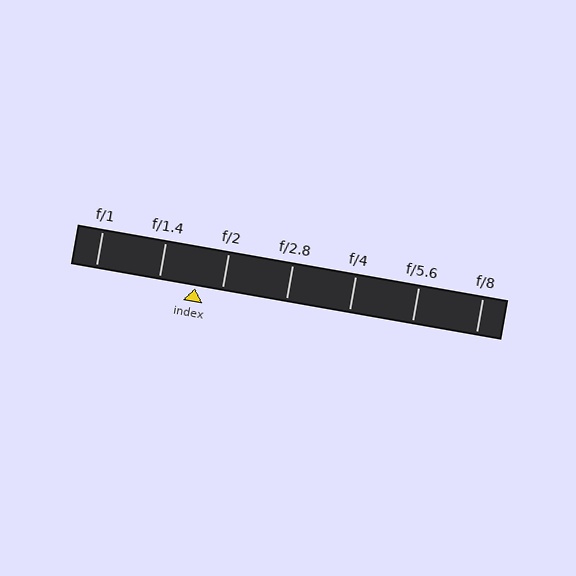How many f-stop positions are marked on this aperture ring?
There are 7 f-stop positions marked.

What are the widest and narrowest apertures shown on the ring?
The widest aperture shown is f/1 and the narrowest is f/8.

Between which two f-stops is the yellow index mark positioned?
The index mark is between f/1.4 and f/2.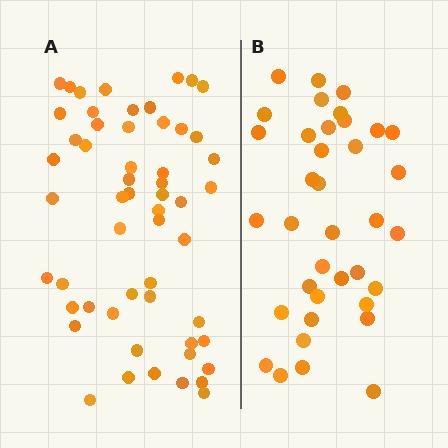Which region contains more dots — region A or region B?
Region A (the left region) has more dots.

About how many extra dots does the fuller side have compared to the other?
Region A has approximately 20 more dots than region B.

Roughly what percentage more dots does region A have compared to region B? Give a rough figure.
About 50% more.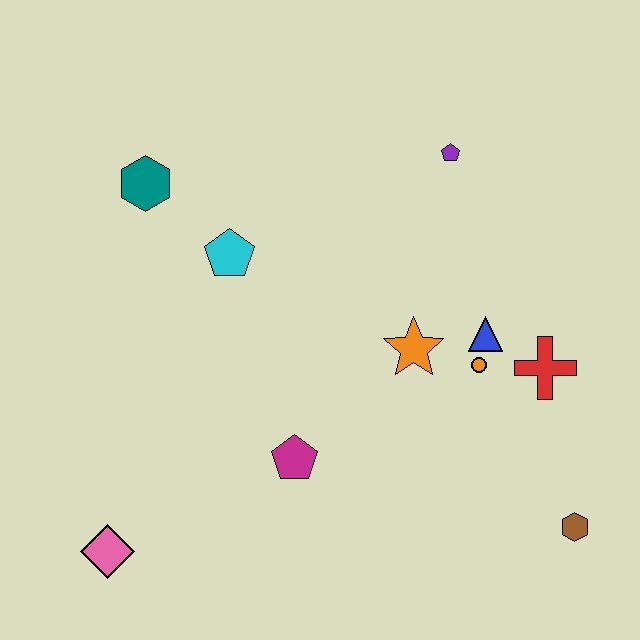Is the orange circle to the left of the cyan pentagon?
No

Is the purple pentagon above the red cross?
Yes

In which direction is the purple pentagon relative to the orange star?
The purple pentagon is above the orange star.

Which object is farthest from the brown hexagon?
The teal hexagon is farthest from the brown hexagon.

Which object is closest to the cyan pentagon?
The teal hexagon is closest to the cyan pentagon.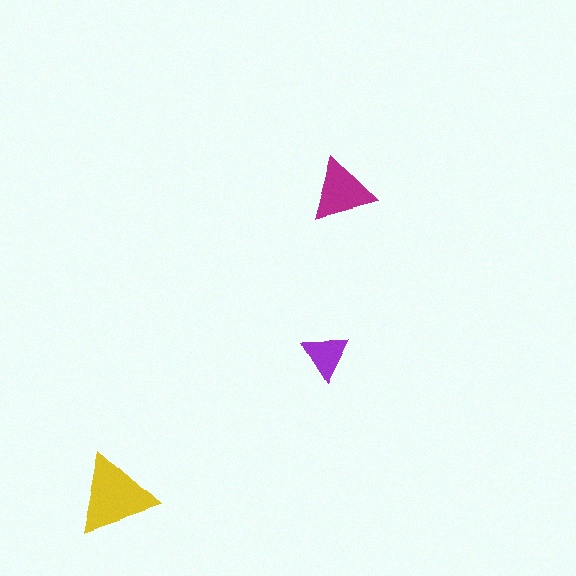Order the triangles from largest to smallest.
the yellow one, the magenta one, the purple one.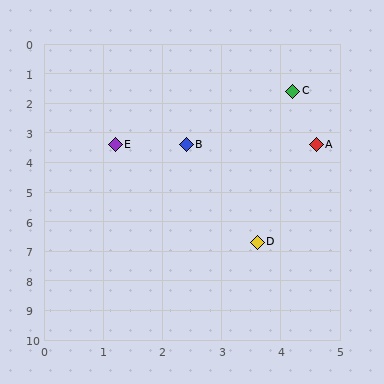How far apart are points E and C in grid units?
Points E and C are about 3.5 grid units apart.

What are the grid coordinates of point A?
Point A is at approximately (4.6, 3.4).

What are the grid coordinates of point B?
Point B is at approximately (2.4, 3.4).